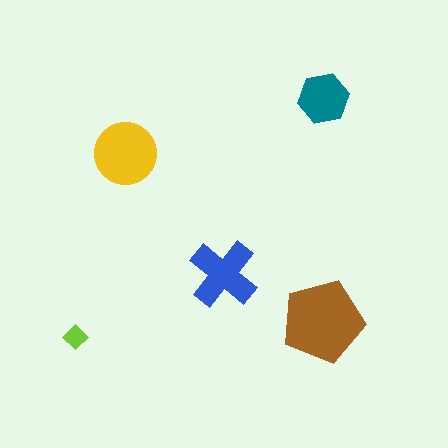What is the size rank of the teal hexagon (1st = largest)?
4th.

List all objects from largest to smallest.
The brown pentagon, the yellow circle, the blue cross, the teal hexagon, the lime diamond.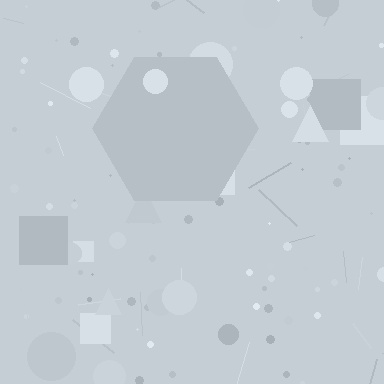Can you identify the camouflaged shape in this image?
The camouflaged shape is a hexagon.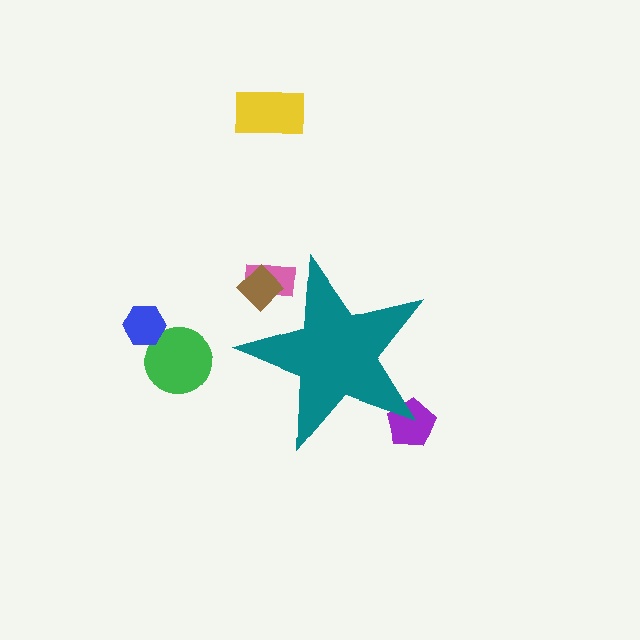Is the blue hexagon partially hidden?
No, the blue hexagon is fully visible.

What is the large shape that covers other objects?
A teal star.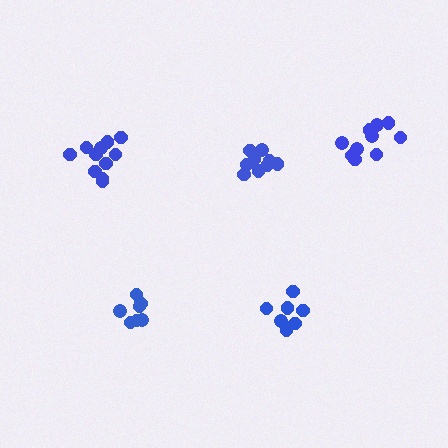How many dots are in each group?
Group 1: 9 dots, Group 2: 7 dots, Group 3: 10 dots, Group 4: 7 dots, Group 5: 11 dots (44 total).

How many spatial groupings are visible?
There are 5 spatial groupings.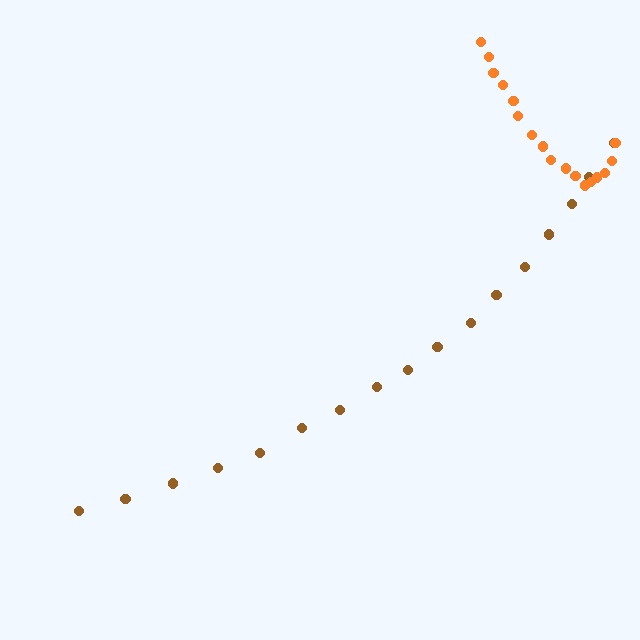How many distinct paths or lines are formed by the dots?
There are 2 distinct paths.